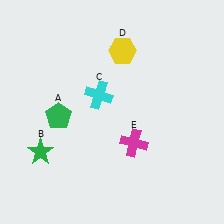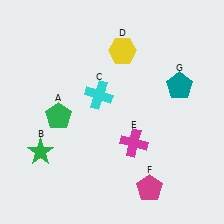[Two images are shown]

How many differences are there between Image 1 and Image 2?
There are 2 differences between the two images.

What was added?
A magenta pentagon (F), a teal pentagon (G) were added in Image 2.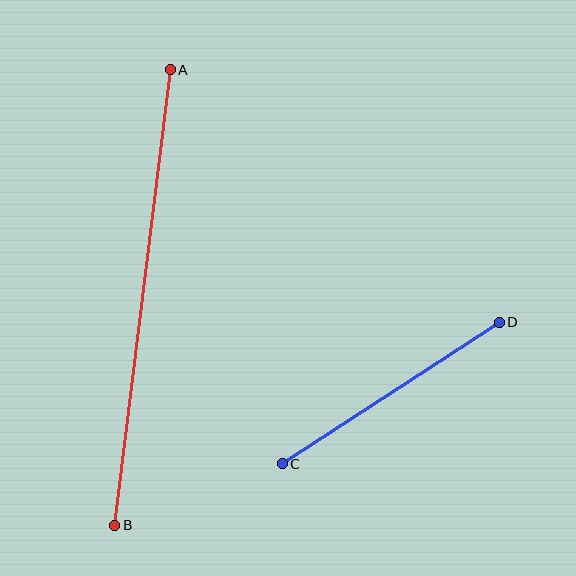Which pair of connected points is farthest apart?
Points A and B are farthest apart.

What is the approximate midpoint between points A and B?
The midpoint is at approximately (142, 298) pixels.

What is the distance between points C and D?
The distance is approximately 259 pixels.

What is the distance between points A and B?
The distance is approximately 459 pixels.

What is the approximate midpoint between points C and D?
The midpoint is at approximately (391, 393) pixels.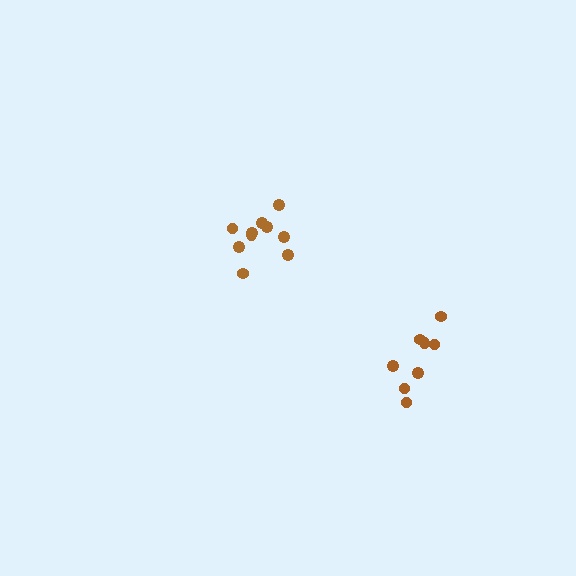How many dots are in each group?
Group 1: 8 dots, Group 2: 11 dots (19 total).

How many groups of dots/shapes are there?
There are 2 groups.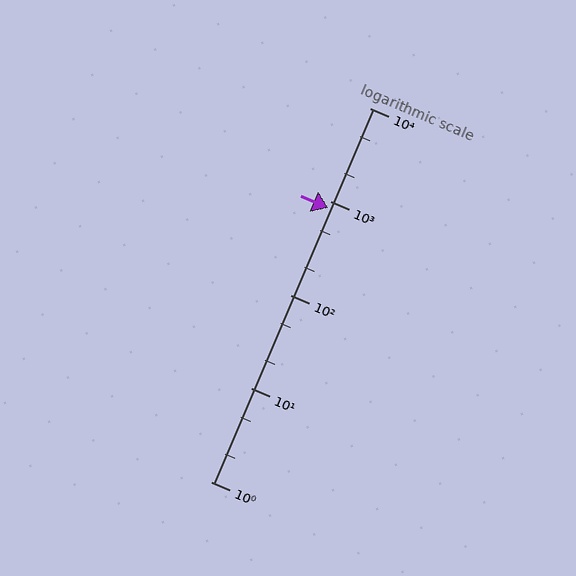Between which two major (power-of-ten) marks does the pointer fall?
The pointer is between 100 and 1000.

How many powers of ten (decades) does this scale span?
The scale spans 4 decades, from 1 to 10000.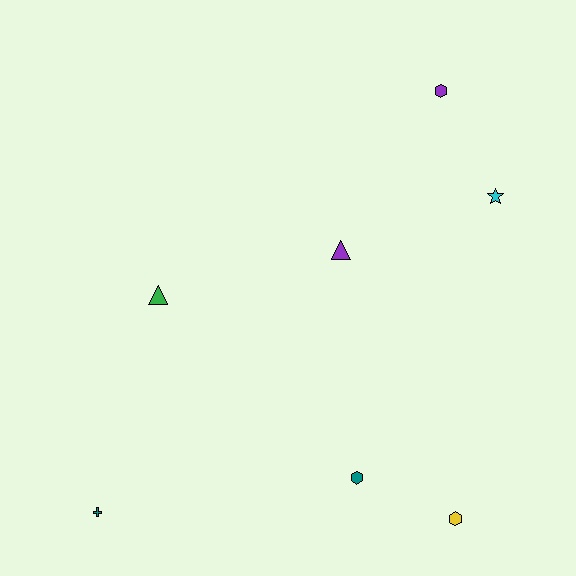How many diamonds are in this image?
There are no diamonds.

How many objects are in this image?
There are 7 objects.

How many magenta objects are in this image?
There are no magenta objects.